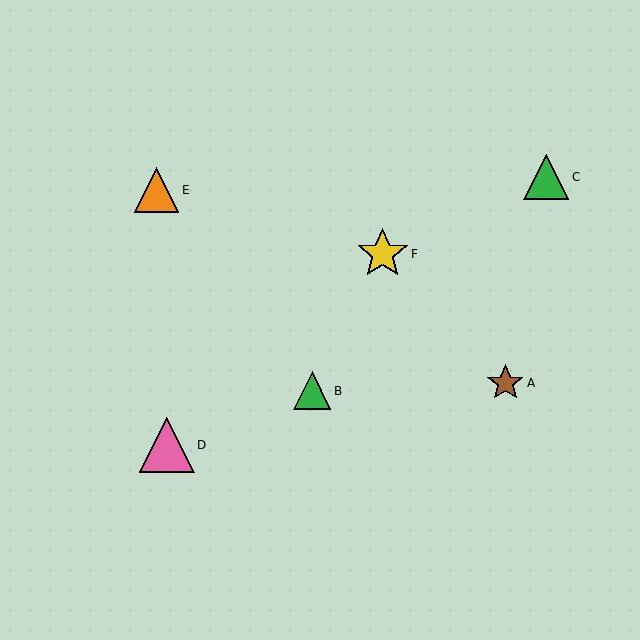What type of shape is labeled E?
Shape E is an orange triangle.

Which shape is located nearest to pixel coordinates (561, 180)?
The green triangle (labeled C) at (546, 177) is nearest to that location.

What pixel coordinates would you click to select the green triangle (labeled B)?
Click at (312, 391) to select the green triangle B.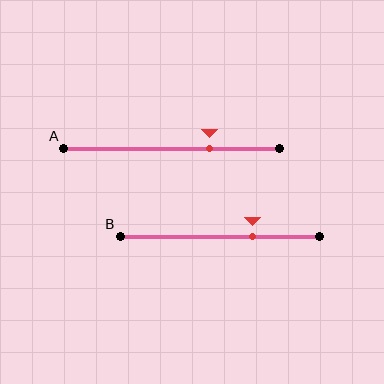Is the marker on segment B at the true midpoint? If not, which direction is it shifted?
No, the marker on segment B is shifted to the right by about 16% of the segment length.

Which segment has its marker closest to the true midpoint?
Segment B has its marker closest to the true midpoint.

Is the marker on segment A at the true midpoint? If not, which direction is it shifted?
No, the marker on segment A is shifted to the right by about 17% of the segment length.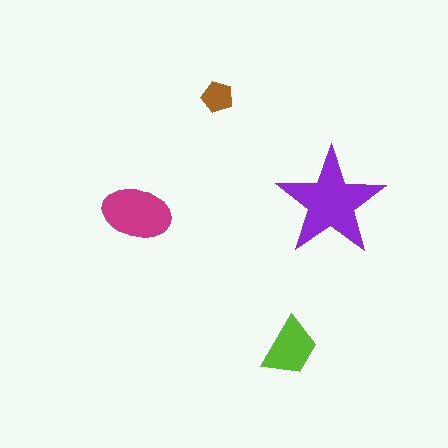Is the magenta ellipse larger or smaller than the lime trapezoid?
Larger.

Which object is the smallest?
The brown pentagon.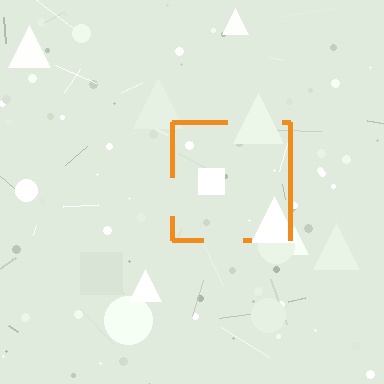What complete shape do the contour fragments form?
The contour fragments form a square.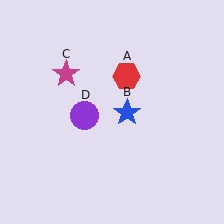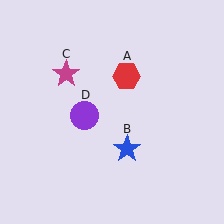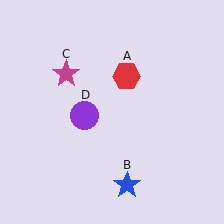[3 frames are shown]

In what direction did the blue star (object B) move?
The blue star (object B) moved down.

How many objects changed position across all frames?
1 object changed position: blue star (object B).